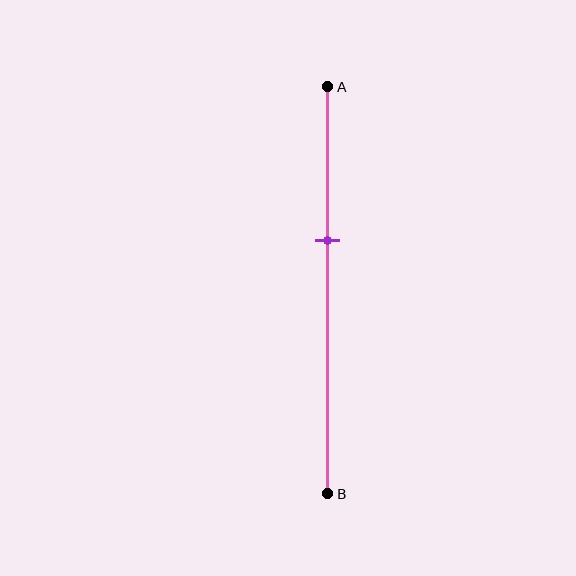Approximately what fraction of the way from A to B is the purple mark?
The purple mark is approximately 40% of the way from A to B.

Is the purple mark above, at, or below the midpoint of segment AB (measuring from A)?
The purple mark is above the midpoint of segment AB.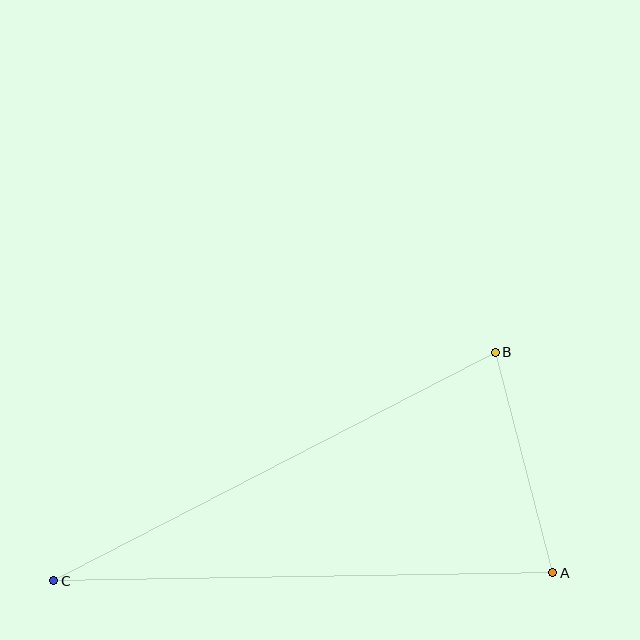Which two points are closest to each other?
Points A and B are closest to each other.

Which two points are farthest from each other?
Points A and C are farthest from each other.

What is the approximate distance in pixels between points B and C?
The distance between B and C is approximately 497 pixels.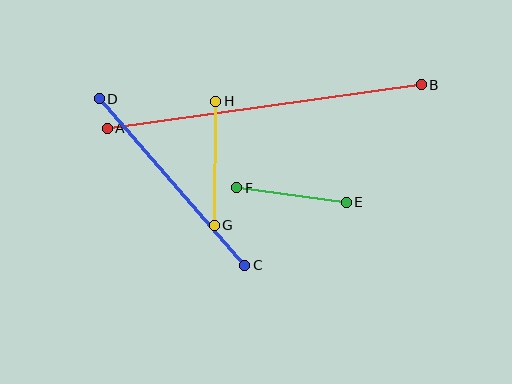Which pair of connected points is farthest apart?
Points A and B are farthest apart.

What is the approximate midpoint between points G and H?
The midpoint is at approximately (215, 163) pixels.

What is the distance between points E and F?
The distance is approximately 110 pixels.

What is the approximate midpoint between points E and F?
The midpoint is at approximately (291, 195) pixels.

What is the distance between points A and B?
The distance is approximately 317 pixels.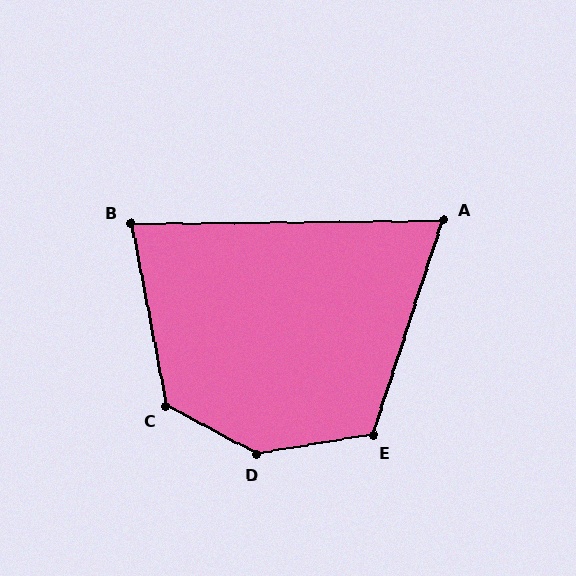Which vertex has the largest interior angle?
D, at approximately 142 degrees.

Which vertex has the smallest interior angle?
A, at approximately 71 degrees.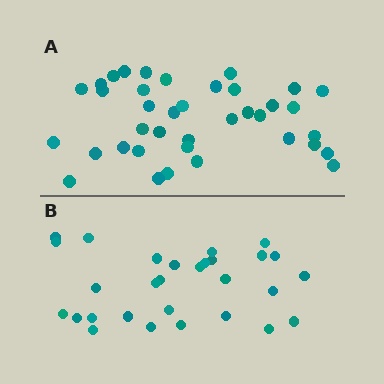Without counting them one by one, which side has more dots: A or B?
Region A (the top region) has more dots.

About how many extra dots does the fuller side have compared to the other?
Region A has roughly 8 or so more dots than region B.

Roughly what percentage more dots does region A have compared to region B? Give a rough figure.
About 30% more.